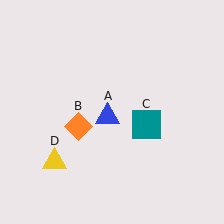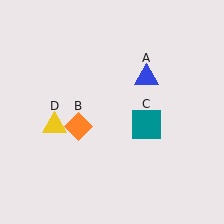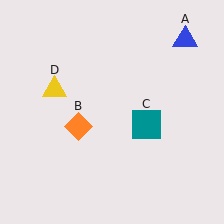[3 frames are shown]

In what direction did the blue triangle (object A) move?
The blue triangle (object A) moved up and to the right.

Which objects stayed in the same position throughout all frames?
Orange diamond (object B) and teal square (object C) remained stationary.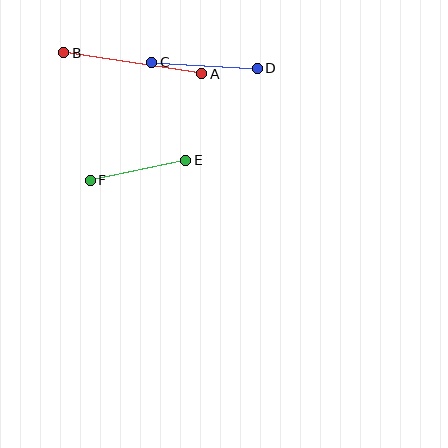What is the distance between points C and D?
The distance is approximately 106 pixels.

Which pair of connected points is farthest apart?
Points A and B are farthest apart.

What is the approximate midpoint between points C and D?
The midpoint is at approximately (205, 65) pixels.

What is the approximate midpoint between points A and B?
The midpoint is at approximately (133, 63) pixels.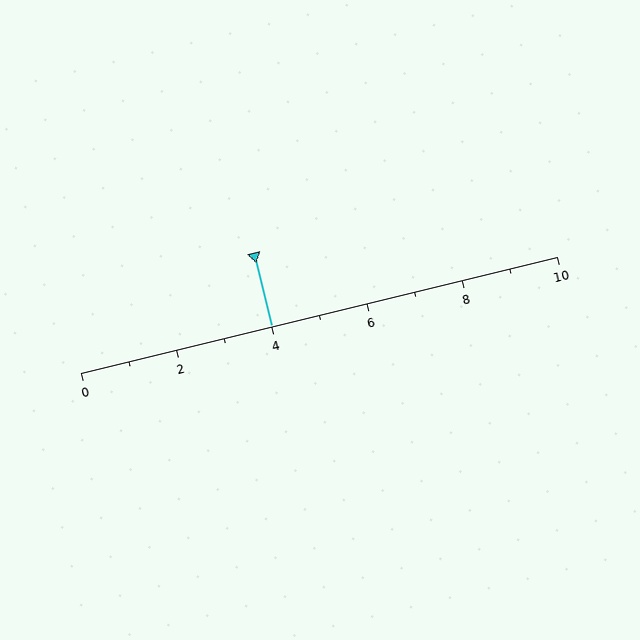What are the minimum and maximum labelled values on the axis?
The axis runs from 0 to 10.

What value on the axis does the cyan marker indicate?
The marker indicates approximately 4.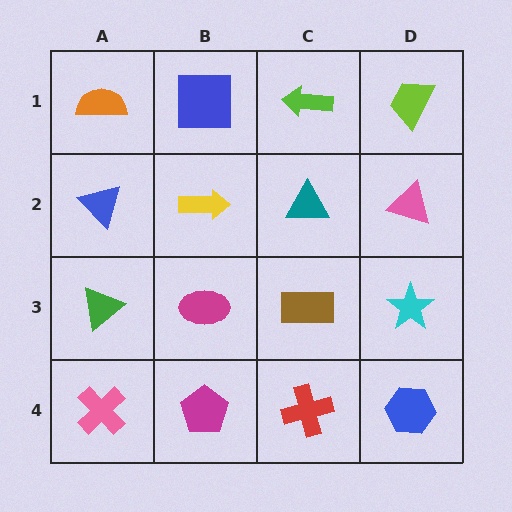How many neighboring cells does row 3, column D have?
3.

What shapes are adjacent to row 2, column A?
An orange semicircle (row 1, column A), a green triangle (row 3, column A), a yellow arrow (row 2, column B).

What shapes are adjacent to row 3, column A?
A blue triangle (row 2, column A), a pink cross (row 4, column A), a magenta ellipse (row 3, column B).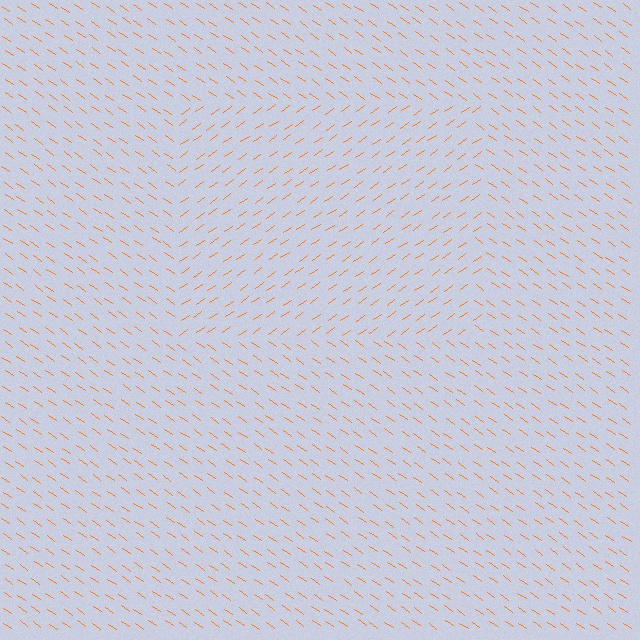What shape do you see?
I see a rectangle.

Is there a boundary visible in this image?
Yes, there is a texture boundary formed by a change in line orientation.